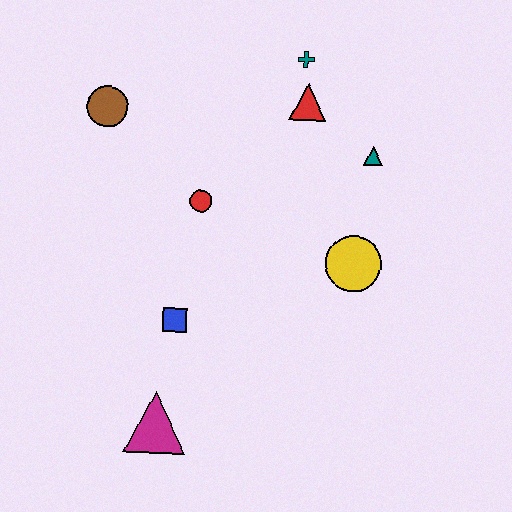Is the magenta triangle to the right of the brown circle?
Yes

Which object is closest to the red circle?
The blue square is closest to the red circle.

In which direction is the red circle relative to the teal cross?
The red circle is below the teal cross.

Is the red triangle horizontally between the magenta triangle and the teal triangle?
Yes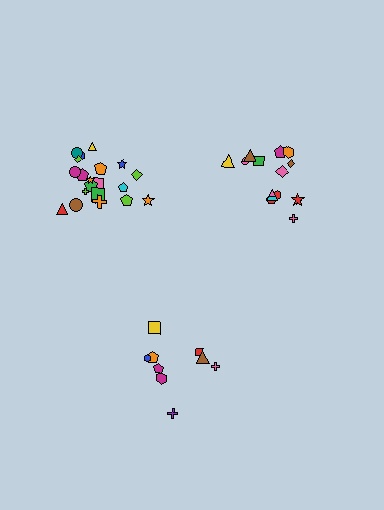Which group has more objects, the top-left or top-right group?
The top-left group.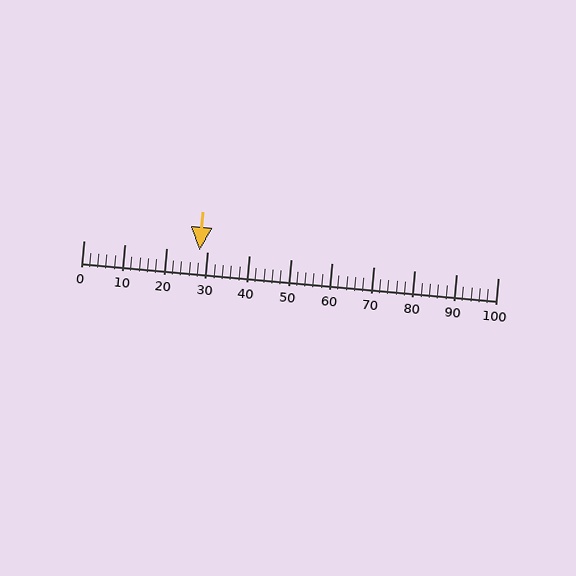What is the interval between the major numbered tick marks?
The major tick marks are spaced 10 units apart.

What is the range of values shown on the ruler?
The ruler shows values from 0 to 100.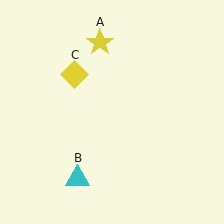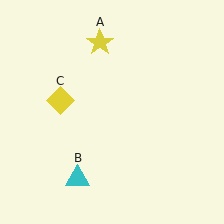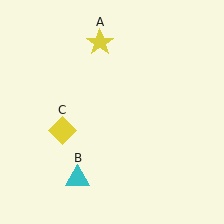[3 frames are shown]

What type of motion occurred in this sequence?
The yellow diamond (object C) rotated counterclockwise around the center of the scene.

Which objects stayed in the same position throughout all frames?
Yellow star (object A) and cyan triangle (object B) remained stationary.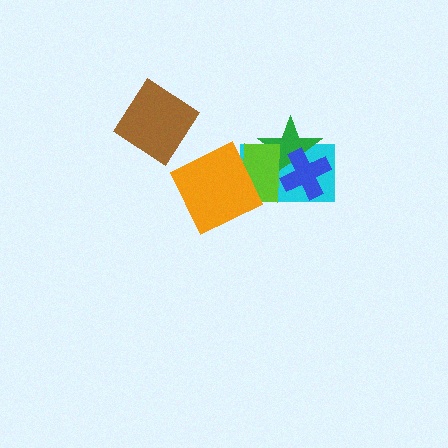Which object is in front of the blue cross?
The lime rectangle is in front of the blue cross.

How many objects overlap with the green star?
3 objects overlap with the green star.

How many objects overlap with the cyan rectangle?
4 objects overlap with the cyan rectangle.